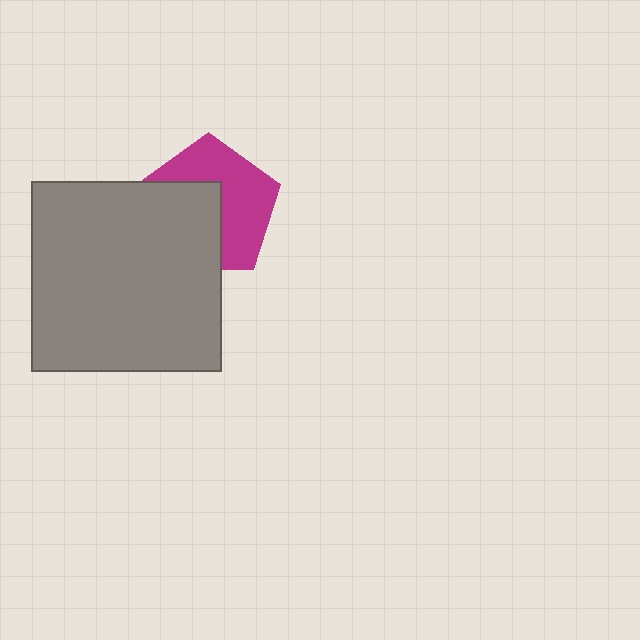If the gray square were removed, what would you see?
You would see the complete magenta pentagon.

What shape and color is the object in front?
The object in front is a gray square.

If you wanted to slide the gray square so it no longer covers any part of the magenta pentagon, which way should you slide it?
Slide it toward the lower-left — that is the most direct way to separate the two shapes.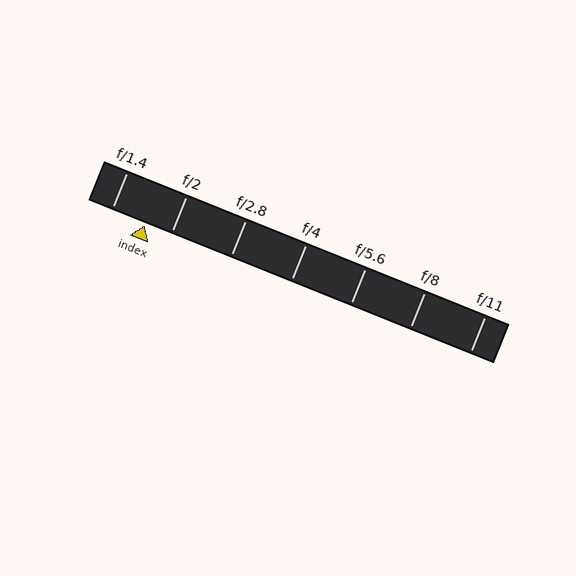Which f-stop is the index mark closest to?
The index mark is closest to f/2.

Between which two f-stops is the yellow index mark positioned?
The index mark is between f/1.4 and f/2.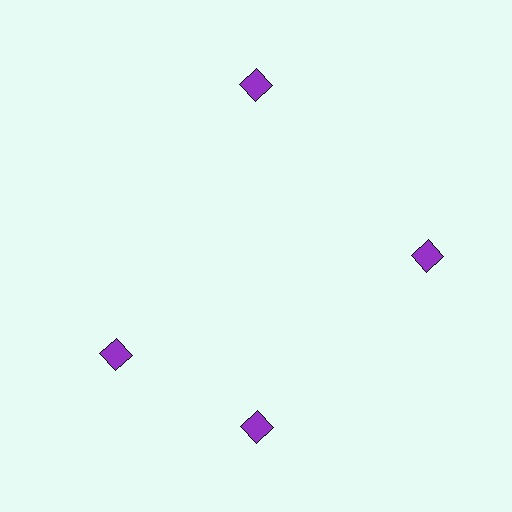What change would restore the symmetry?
The symmetry would be restored by rotating it back into even spacing with its neighbors so that all 4 diamonds sit at equal angles and equal distance from the center.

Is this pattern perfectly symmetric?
No. The 4 purple diamonds are arranged in a ring, but one element near the 9 o'clock position is rotated out of alignment along the ring, breaking the 4-fold rotational symmetry.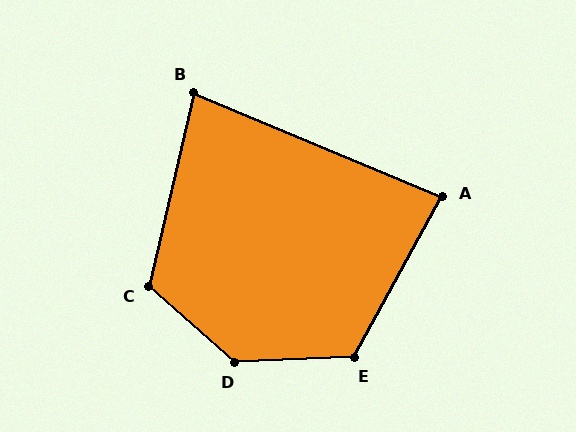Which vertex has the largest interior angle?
D, at approximately 136 degrees.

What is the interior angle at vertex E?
Approximately 121 degrees (obtuse).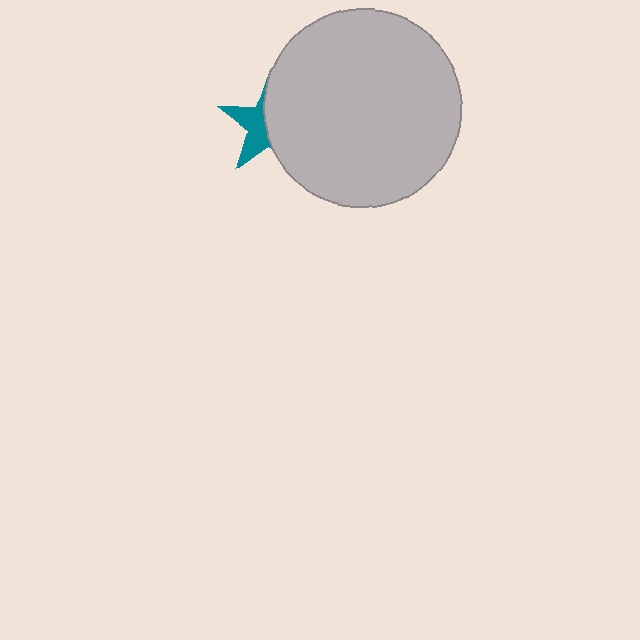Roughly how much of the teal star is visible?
A small part of it is visible (roughly 42%).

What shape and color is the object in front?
The object in front is a light gray circle.